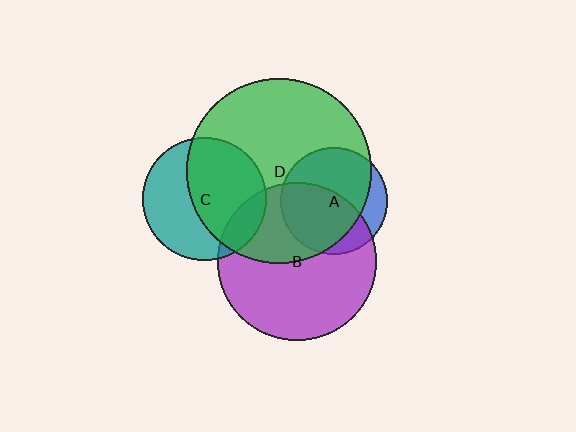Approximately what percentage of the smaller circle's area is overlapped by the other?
Approximately 50%.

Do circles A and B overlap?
Yes.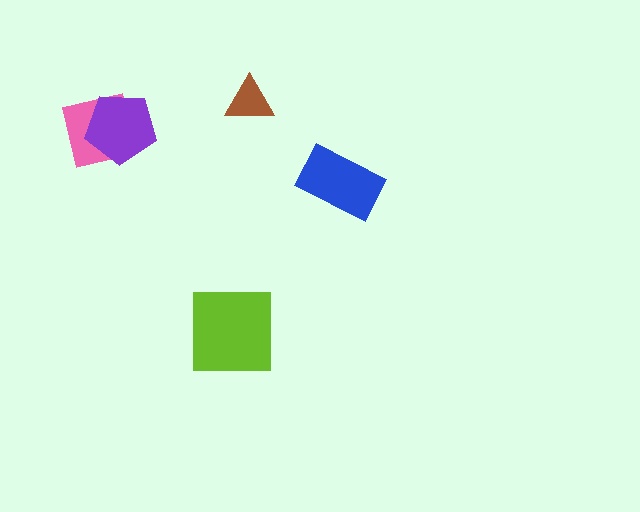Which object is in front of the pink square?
The purple pentagon is in front of the pink square.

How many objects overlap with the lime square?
0 objects overlap with the lime square.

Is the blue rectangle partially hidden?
No, no other shape covers it.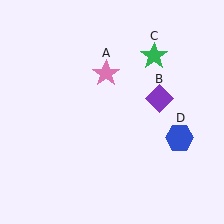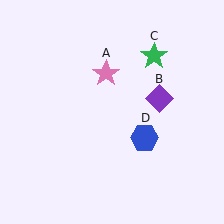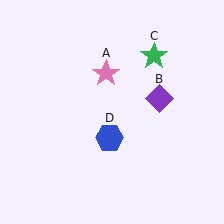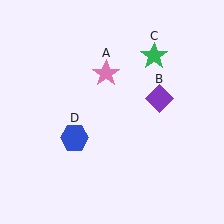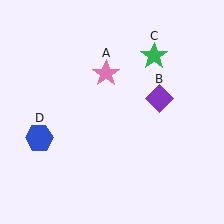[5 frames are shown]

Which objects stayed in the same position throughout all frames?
Pink star (object A) and purple diamond (object B) and green star (object C) remained stationary.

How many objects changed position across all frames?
1 object changed position: blue hexagon (object D).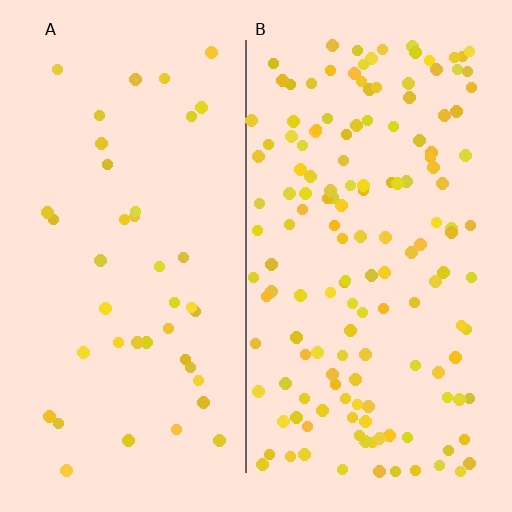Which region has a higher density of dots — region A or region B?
B (the right).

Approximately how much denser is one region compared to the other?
Approximately 3.6× — region B over region A.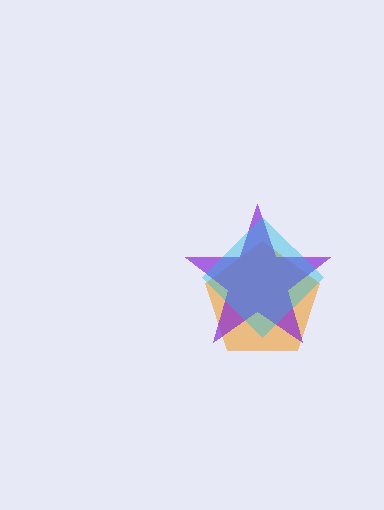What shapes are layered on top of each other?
The layered shapes are: an orange pentagon, a purple star, a cyan diamond.